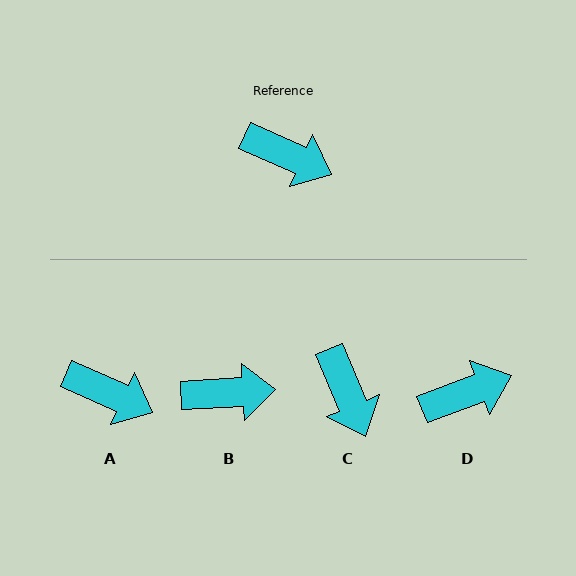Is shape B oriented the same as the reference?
No, it is off by about 28 degrees.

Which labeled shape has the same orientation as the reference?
A.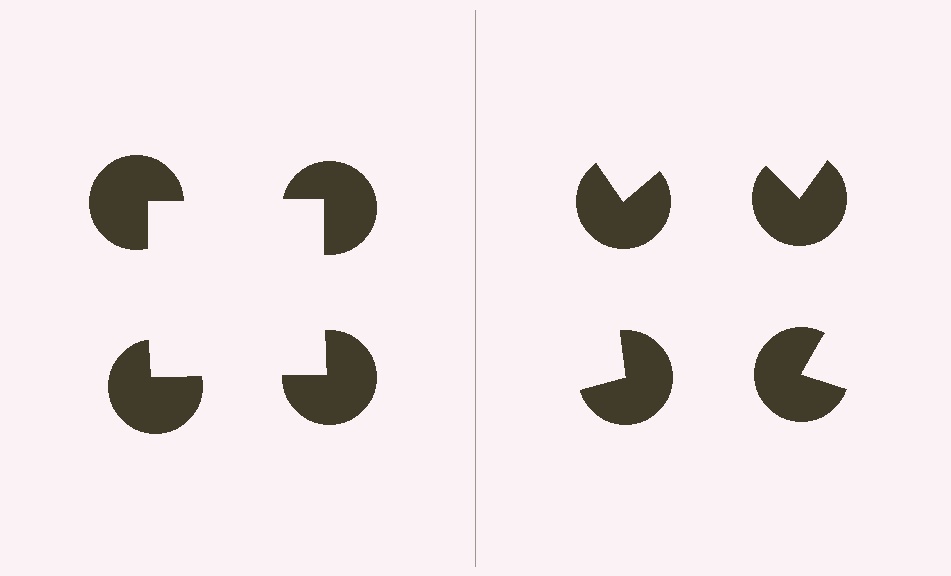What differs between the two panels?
The pac-man discs are positioned identically on both sides; only the wedge orientations differ. On the left they align to a square; on the right they are misaligned.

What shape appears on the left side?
An illusory square.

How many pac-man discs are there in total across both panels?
8 — 4 on each side.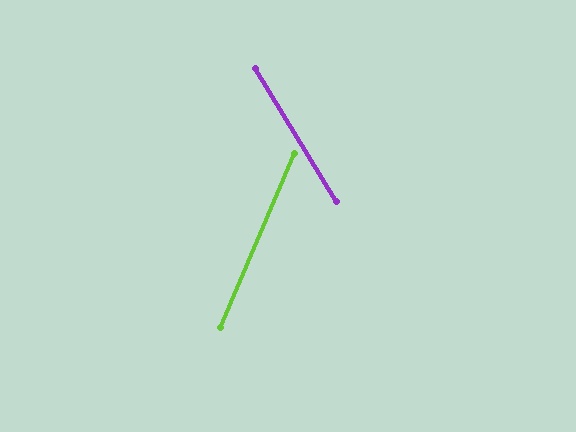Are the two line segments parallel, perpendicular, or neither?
Neither parallel nor perpendicular — they differ by about 55°.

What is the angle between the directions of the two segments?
Approximately 55 degrees.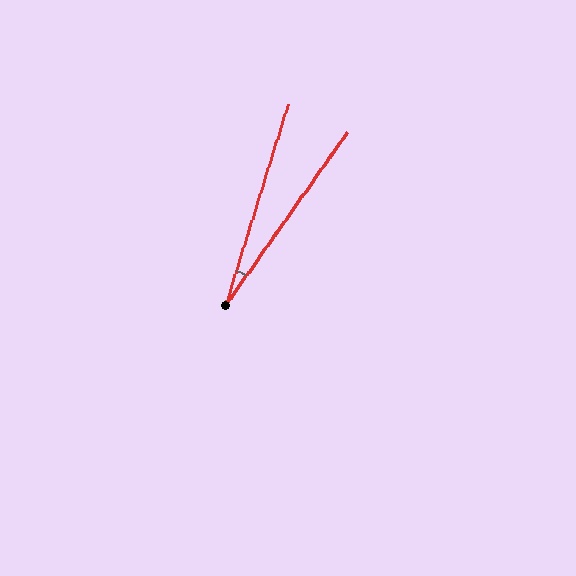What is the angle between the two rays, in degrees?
Approximately 18 degrees.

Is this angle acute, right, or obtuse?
It is acute.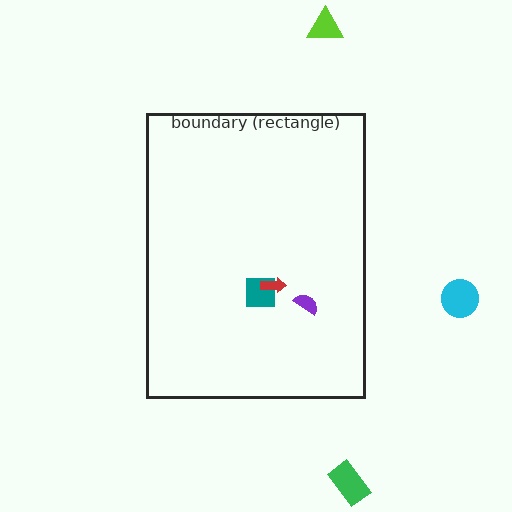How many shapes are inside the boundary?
3 inside, 3 outside.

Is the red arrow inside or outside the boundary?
Inside.